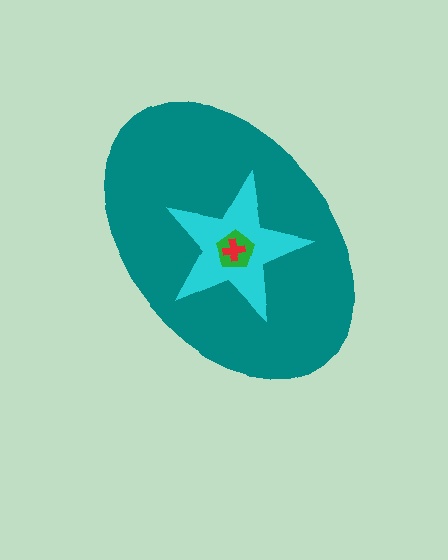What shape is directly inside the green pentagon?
The red cross.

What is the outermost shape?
The teal ellipse.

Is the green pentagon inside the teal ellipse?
Yes.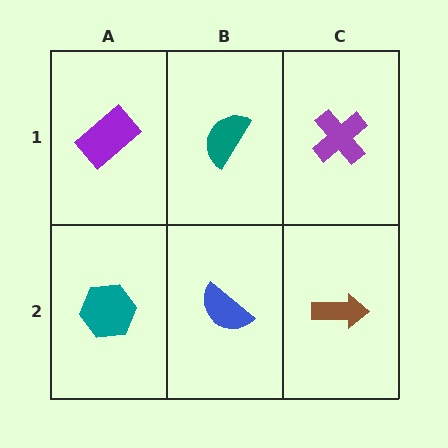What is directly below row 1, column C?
A brown arrow.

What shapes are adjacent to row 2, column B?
A teal semicircle (row 1, column B), a teal hexagon (row 2, column A), a brown arrow (row 2, column C).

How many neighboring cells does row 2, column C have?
2.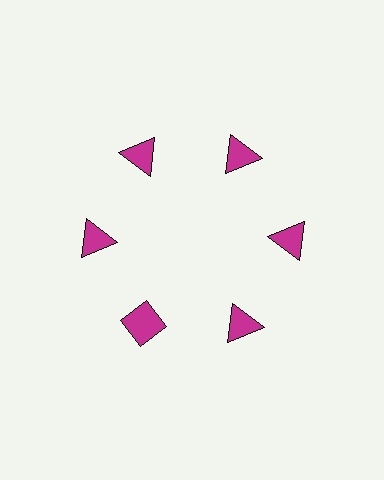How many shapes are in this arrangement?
There are 6 shapes arranged in a ring pattern.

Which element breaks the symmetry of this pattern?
The magenta diamond at roughly the 7 o'clock position breaks the symmetry. All other shapes are magenta triangles.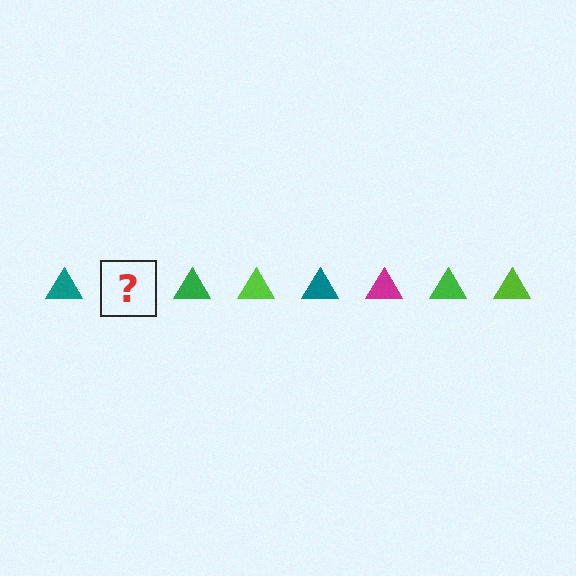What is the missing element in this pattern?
The missing element is a magenta triangle.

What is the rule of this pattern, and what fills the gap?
The rule is that the pattern cycles through teal, magenta, green, lime triangles. The gap should be filled with a magenta triangle.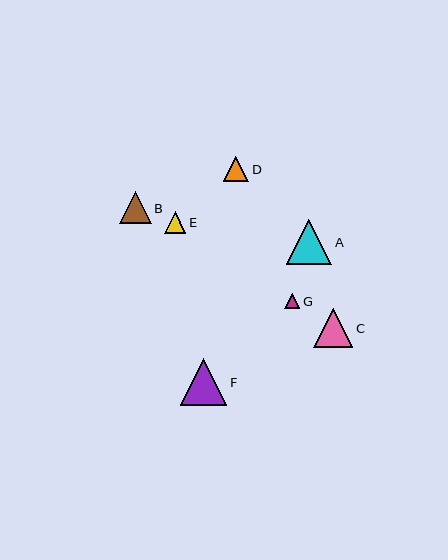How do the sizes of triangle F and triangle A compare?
Triangle F and triangle A are approximately the same size.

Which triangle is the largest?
Triangle F is the largest with a size of approximately 47 pixels.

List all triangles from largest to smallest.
From largest to smallest: F, A, C, B, D, E, G.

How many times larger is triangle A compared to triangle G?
Triangle A is approximately 3.0 times the size of triangle G.